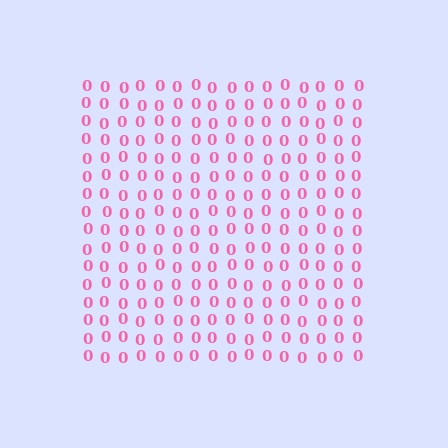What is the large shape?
The large shape is a square.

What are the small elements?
The small elements are digit 0's.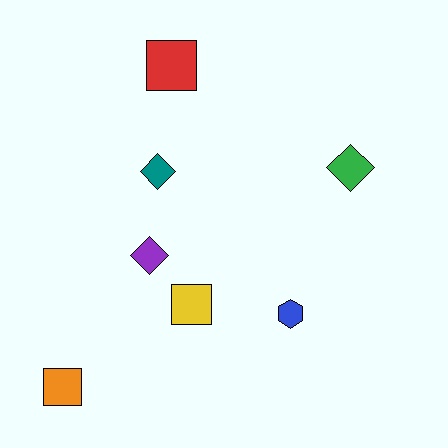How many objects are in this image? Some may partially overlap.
There are 7 objects.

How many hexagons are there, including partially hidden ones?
There is 1 hexagon.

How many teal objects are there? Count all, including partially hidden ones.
There is 1 teal object.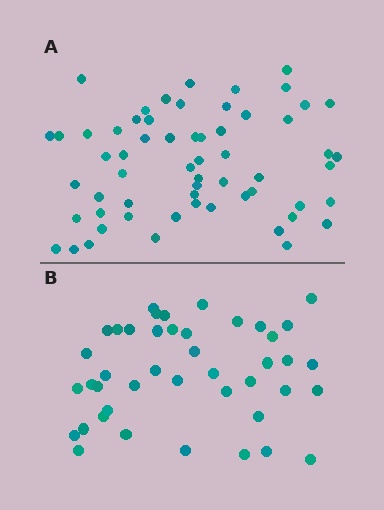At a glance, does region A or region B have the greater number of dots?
Region A (the top region) has more dots.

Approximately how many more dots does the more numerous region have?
Region A has approximately 15 more dots than region B.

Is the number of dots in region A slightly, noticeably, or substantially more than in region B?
Region A has noticeably more, but not dramatically so. The ratio is roughly 1.4 to 1.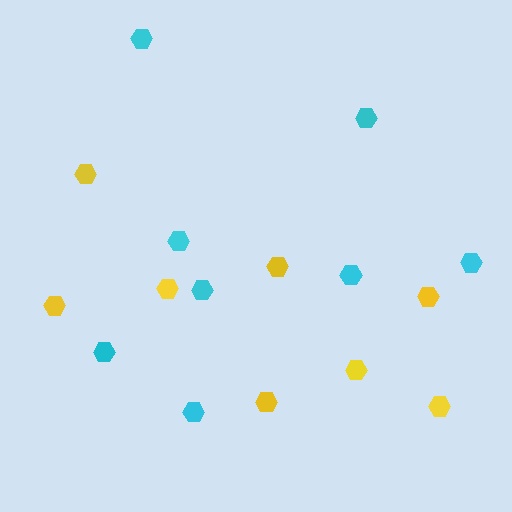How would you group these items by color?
There are 2 groups: one group of yellow hexagons (8) and one group of cyan hexagons (8).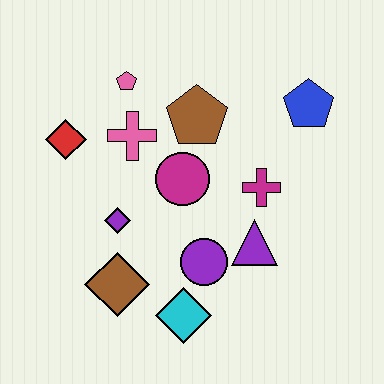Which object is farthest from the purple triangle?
The red diamond is farthest from the purple triangle.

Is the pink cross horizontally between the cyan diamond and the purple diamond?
Yes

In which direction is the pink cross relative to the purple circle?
The pink cross is above the purple circle.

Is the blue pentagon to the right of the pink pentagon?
Yes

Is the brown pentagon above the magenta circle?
Yes